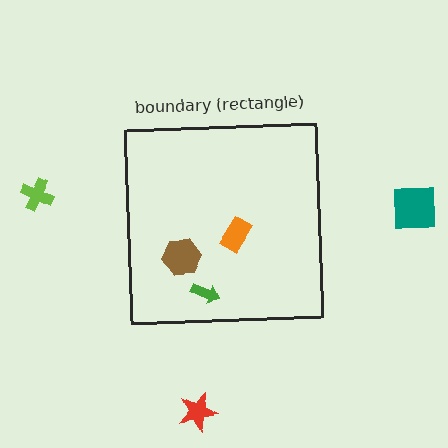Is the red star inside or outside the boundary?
Outside.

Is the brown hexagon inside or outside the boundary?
Inside.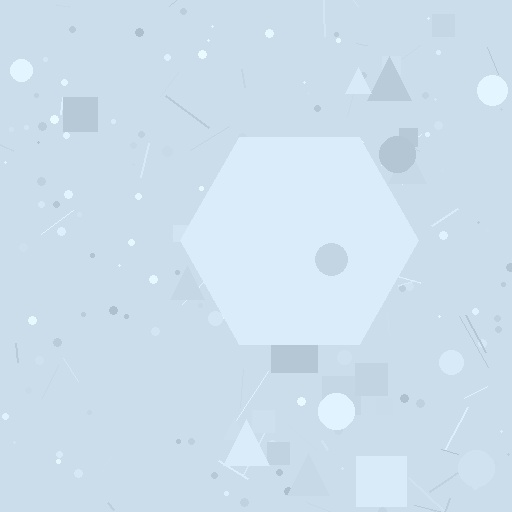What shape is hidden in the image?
A hexagon is hidden in the image.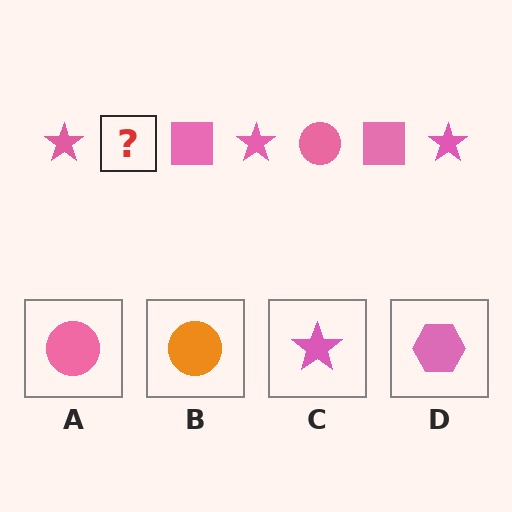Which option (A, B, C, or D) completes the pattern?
A.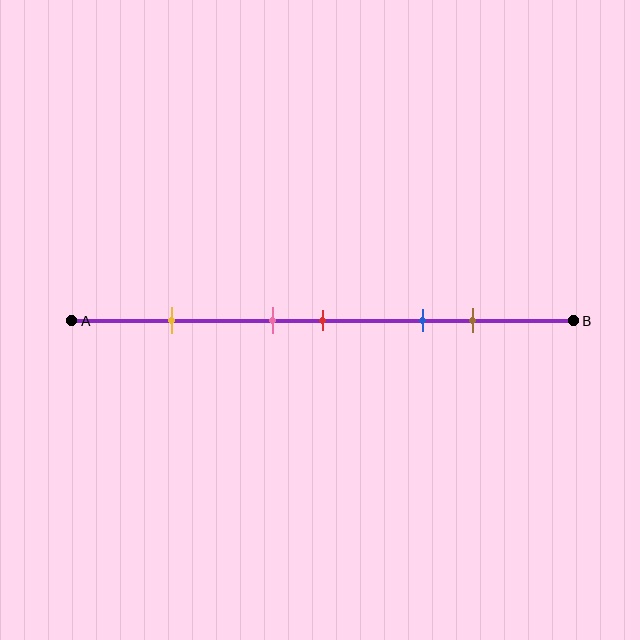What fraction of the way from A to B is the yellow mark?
The yellow mark is approximately 20% (0.2) of the way from A to B.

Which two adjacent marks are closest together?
The pink and red marks are the closest adjacent pair.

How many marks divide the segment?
There are 5 marks dividing the segment.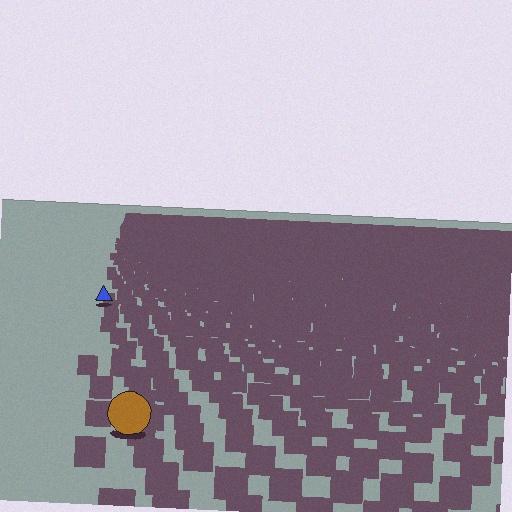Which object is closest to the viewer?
The brown circle is closest. The texture marks near it are larger and more spread out.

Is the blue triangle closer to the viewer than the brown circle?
No. The brown circle is closer — you can tell from the texture gradient: the ground texture is coarser near it.